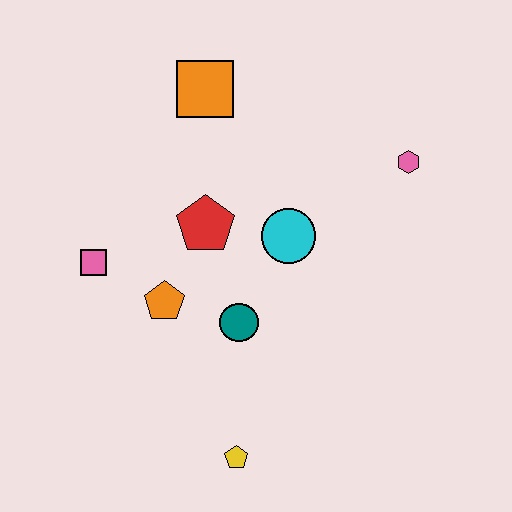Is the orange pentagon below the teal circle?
No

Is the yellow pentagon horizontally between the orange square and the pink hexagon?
Yes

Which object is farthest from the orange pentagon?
The pink hexagon is farthest from the orange pentagon.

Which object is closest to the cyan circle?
The red pentagon is closest to the cyan circle.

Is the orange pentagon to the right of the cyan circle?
No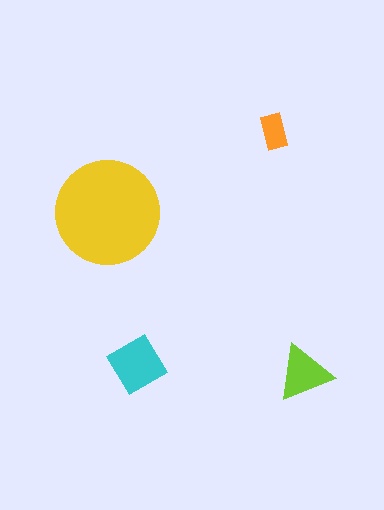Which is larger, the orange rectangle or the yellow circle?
The yellow circle.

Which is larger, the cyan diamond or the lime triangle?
The cyan diamond.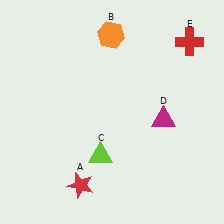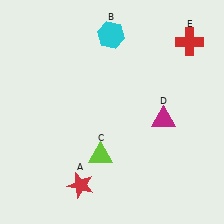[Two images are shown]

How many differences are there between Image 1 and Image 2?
There is 1 difference between the two images.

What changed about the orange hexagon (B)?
In Image 1, B is orange. In Image 2, it changed to cyan.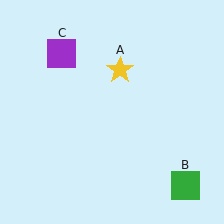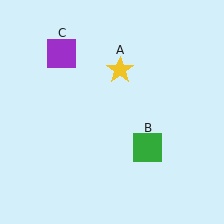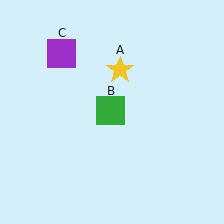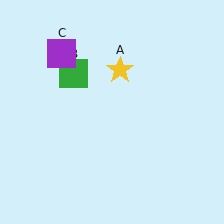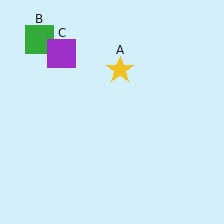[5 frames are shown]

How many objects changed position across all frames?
1 object changed position: green square (object B).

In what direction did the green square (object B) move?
The green square (object B) moved up and to the left.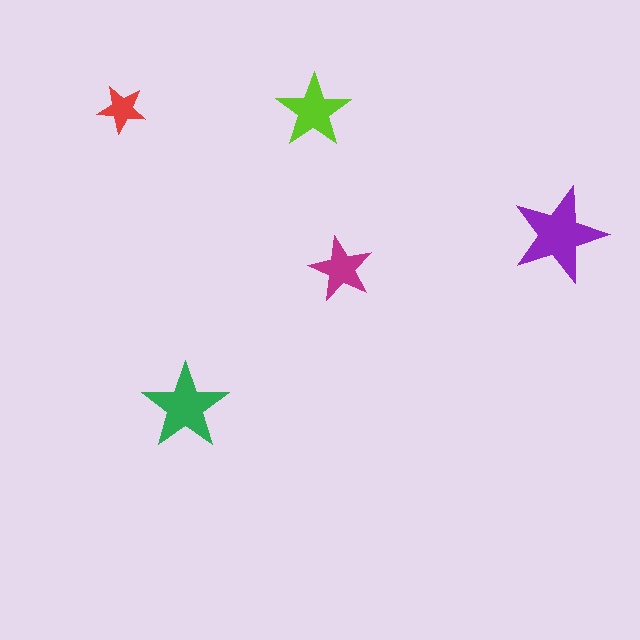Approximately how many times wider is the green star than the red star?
About 2 times wider.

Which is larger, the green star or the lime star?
The green one.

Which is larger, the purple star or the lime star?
The purple one.